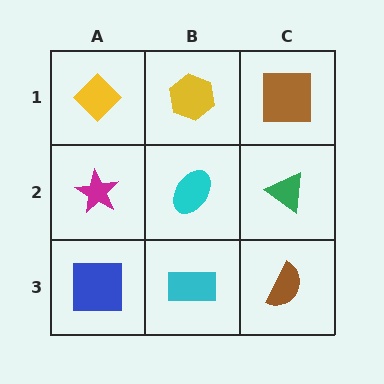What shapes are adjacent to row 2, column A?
A yellow diamond (row 1, column A), a blue square (row 3, column A), a cyan ellipse (row 2, column B).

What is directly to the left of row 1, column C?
A yellow hexagon.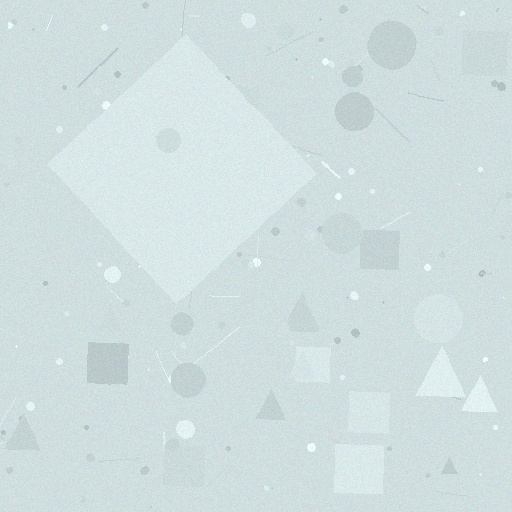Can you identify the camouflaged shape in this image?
The camouflaged shape is a diamond.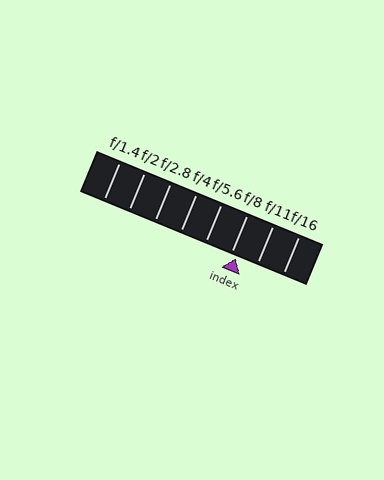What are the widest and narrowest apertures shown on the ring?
The widest aperture shown is f/1.4 and the narrowest is f/16.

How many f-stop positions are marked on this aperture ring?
There are 8 f-stop positions marked.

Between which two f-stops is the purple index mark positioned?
The index mark is between f/8 and f/11.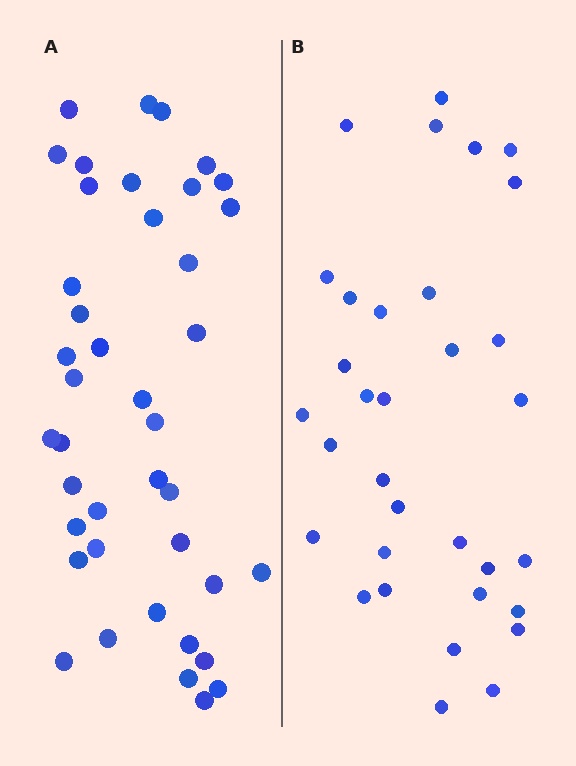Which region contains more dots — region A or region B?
Region A (the left region) has more dots.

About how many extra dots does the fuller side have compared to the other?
Region A has roughly 8 or so more dots than region B.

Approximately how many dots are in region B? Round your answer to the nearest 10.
About 30 dots. (The exact count is 33, which rounds to 30.)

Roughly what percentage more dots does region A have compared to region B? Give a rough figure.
About 25% more.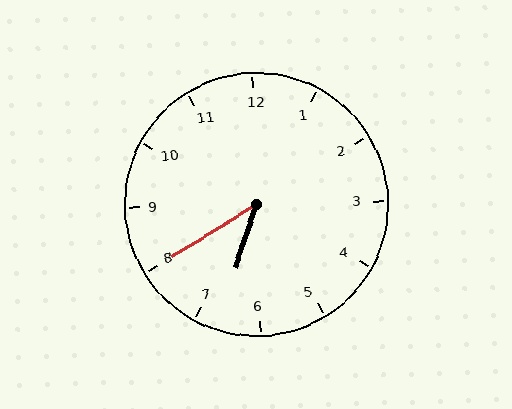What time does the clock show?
6:40.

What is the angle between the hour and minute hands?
Approximately 40 degrees.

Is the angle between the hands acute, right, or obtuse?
It is acute.